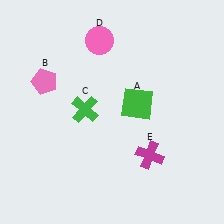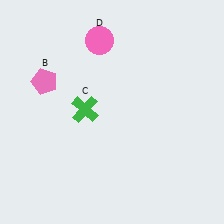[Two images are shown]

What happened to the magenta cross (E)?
The magenta cross (E) was removed in Image 2. It was in the bottom-right area of Image 1.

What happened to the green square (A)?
The green square (A) was removed in Image 2. It was in the top-right area of Image 1.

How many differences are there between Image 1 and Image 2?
There are 2 differences between the two images.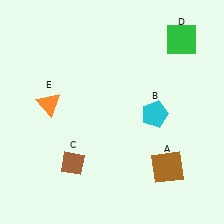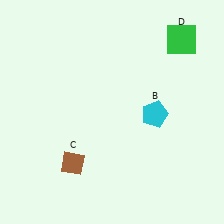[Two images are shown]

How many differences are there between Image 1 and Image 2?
There are 2 differences between the two images.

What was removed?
The brown square (A), the orange triangle (E) were removed in Image 2.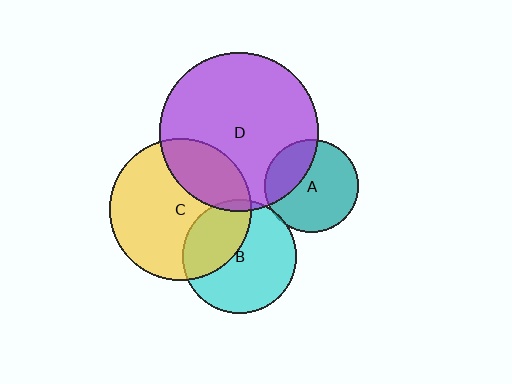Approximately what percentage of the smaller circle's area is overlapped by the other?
Approximately 30%.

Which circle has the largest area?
Circle D (purple).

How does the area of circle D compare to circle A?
Approximately 2.9 times.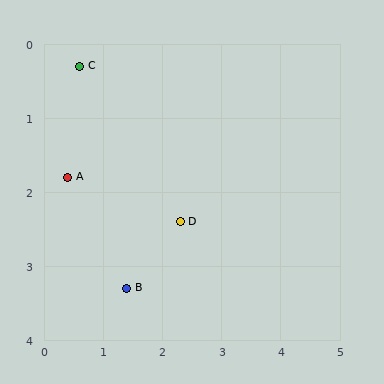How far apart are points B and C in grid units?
Points B and C are about 3.1 grid units apart.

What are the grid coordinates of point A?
Point A is at approximately (0.4, 1.8).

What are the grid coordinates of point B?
Point B is at approximately (1.4, 3.3).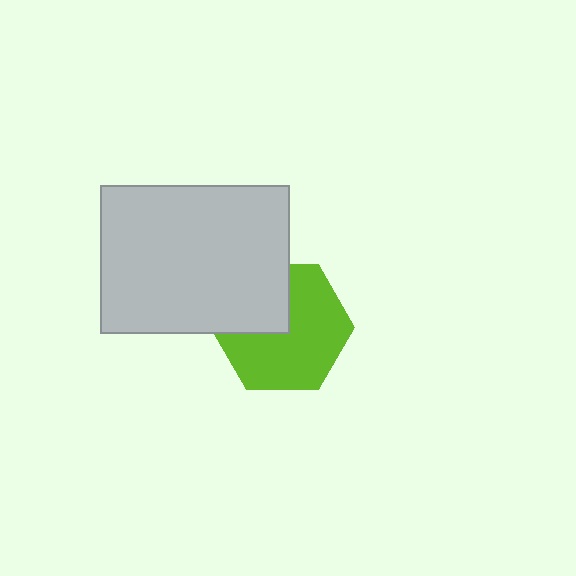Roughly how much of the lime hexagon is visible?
Most of it is visible (roughly 68%).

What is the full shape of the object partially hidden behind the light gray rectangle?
The partially hidden object is a lime hexagon.